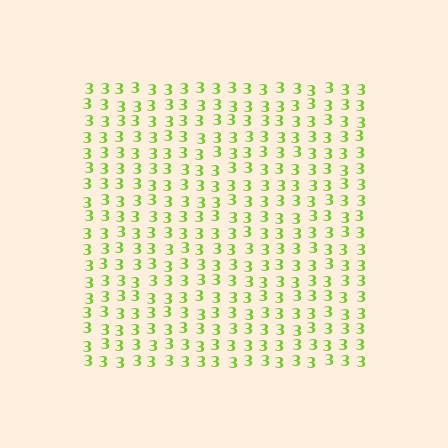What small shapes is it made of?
It is made of small digit 3's.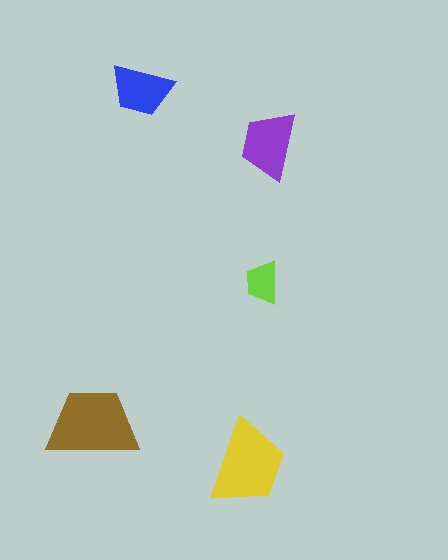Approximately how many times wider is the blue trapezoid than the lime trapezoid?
About 1.5 times wider.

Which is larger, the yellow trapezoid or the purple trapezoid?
The yellow one.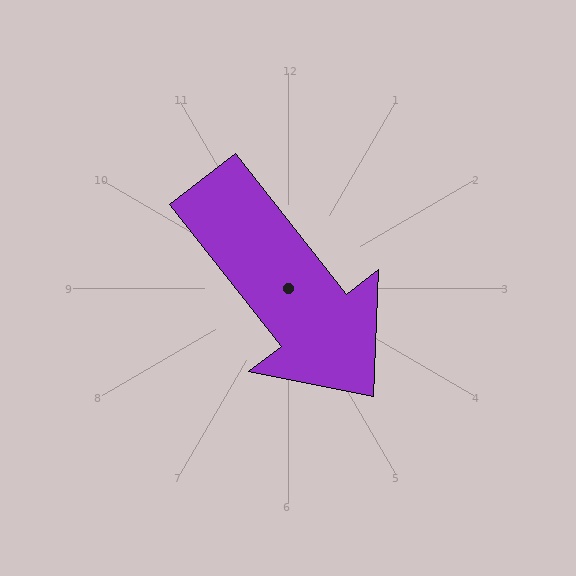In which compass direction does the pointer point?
Southeast.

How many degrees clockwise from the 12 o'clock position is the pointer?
Approximately 142 degrees.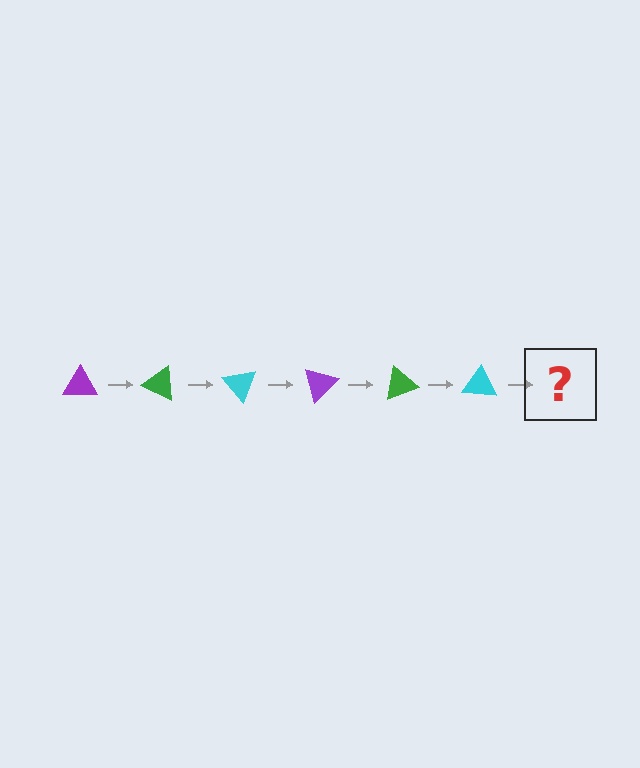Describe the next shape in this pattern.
It should be a purple triangle, rotated 150 degrees from the start.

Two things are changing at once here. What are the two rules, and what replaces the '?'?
The two rules are that it rotates 25 degrees each step and the color cycles through purple, green, and cyan. The '?' should be a purple triangle, rotated 150 degrees from the start.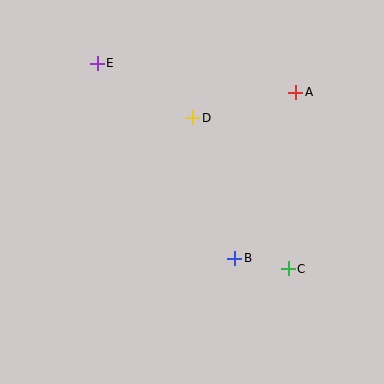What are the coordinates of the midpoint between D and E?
The midpoint between D and E is at (145, 90).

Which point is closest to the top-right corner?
Point A is closest to the top-right corner.